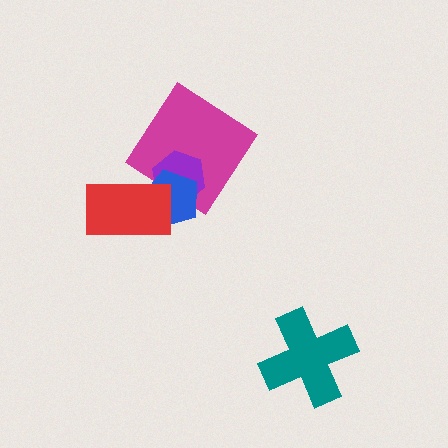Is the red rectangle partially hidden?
No, no other shape covers it.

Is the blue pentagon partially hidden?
Yes, it is partially covered by another shape.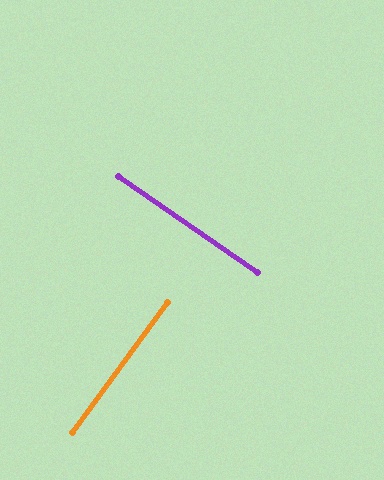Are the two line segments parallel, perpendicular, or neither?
Perpendicular — they meet at approximately 89°.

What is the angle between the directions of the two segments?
Approximately 89 degrees.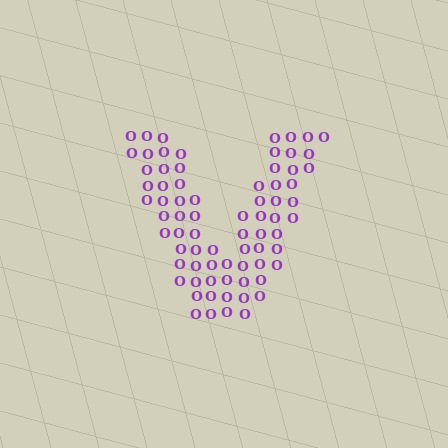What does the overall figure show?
The overall figure shows the letter V.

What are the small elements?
The small elements are letter O's.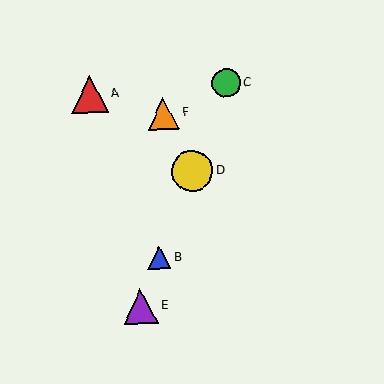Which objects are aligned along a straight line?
Objects B, C, D, E are aligned along a straight line.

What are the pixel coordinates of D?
Object D is at (192, 171).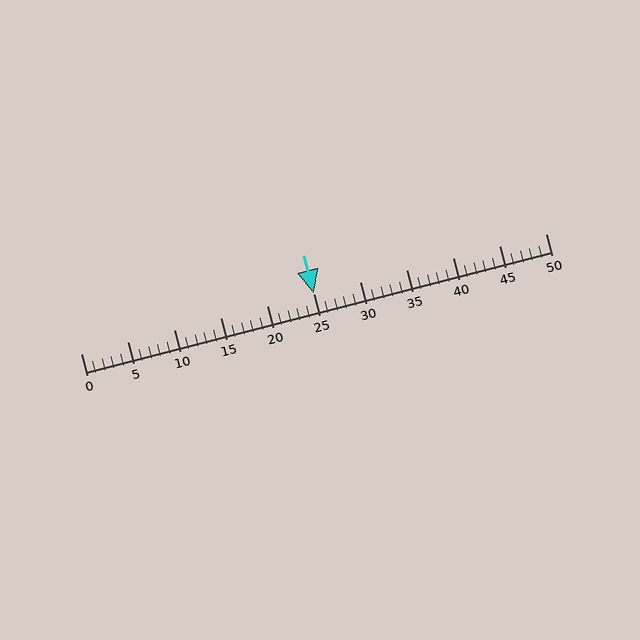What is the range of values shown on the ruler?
The ruler shows values from 0 to 50.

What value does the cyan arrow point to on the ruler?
The cyan arrow points to approximately 25.